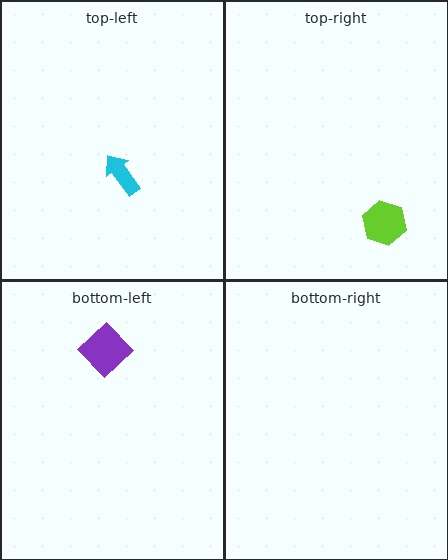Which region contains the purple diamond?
The bottom-left region.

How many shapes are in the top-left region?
1.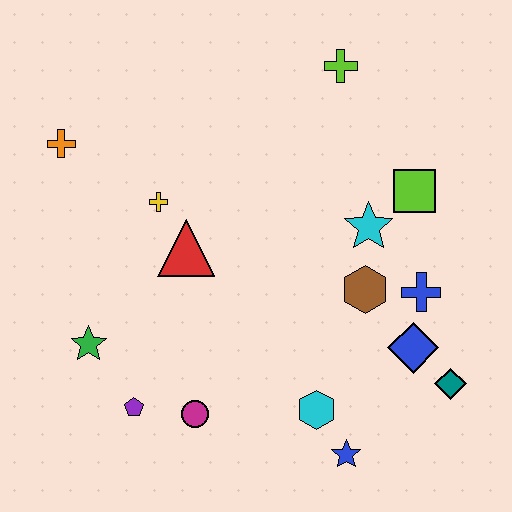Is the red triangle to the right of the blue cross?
No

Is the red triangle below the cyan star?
Yes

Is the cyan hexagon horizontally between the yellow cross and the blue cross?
Yes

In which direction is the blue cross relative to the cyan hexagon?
The blue cross is above the cyan hexagon.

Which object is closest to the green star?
The purple pentagon is closest to the green star.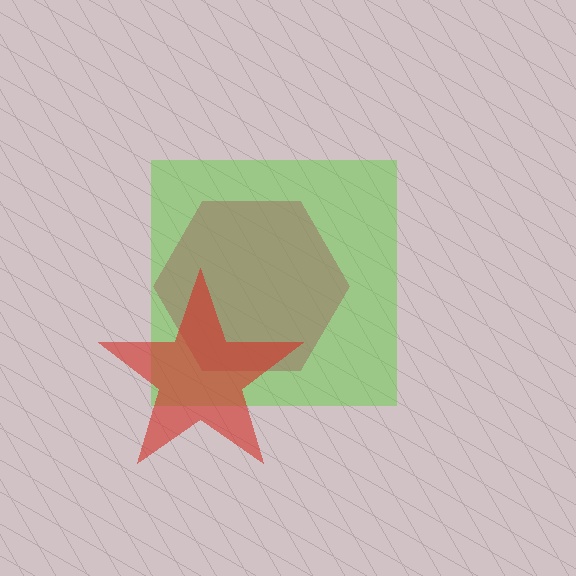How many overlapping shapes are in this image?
There are 3 overlapping shapes in the image.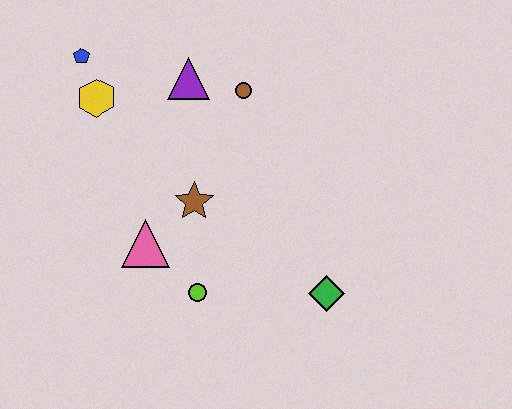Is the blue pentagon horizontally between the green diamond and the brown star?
No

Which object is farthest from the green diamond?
The blue pentagon is farthest from the green diamond.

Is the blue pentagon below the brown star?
No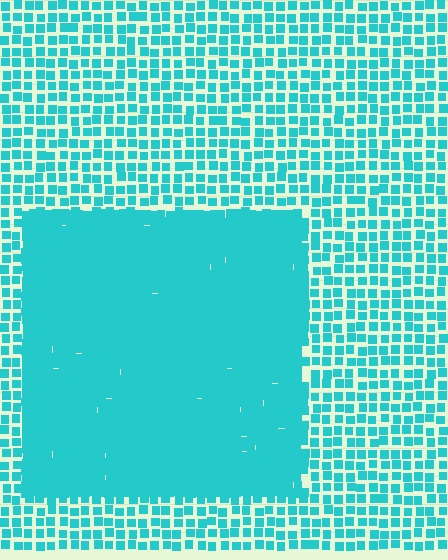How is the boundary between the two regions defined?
The boundary is defined by a change in element density (approximately 2.3x ratio). All elements are the same color, size, and shape.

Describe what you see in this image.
The image contains small cyan elements arranged at two different densities. A rectangle-shaped region is visible where the elements are more densely packed than the surrounding area.